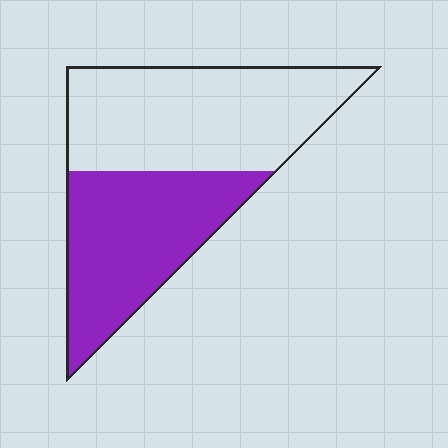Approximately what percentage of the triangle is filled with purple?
Approximately 45%.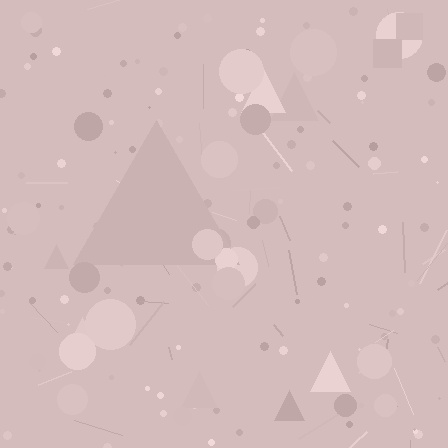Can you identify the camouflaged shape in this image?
The camouflaged shape is a triangle.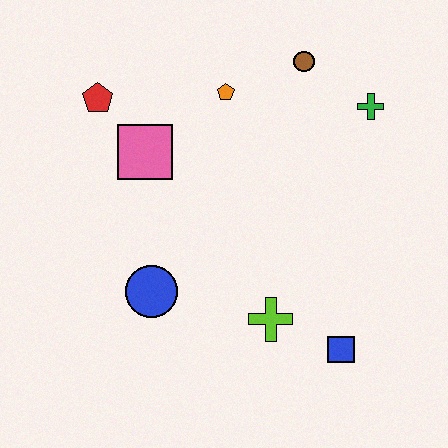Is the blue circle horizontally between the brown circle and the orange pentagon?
No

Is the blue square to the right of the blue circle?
Yes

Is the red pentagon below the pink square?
No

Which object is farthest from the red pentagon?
The blue square is farthest from the red pentagon.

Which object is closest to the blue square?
The lime cross is closest to the blue square.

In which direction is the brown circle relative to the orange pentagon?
The brown circle is to the right of the orange pentagon.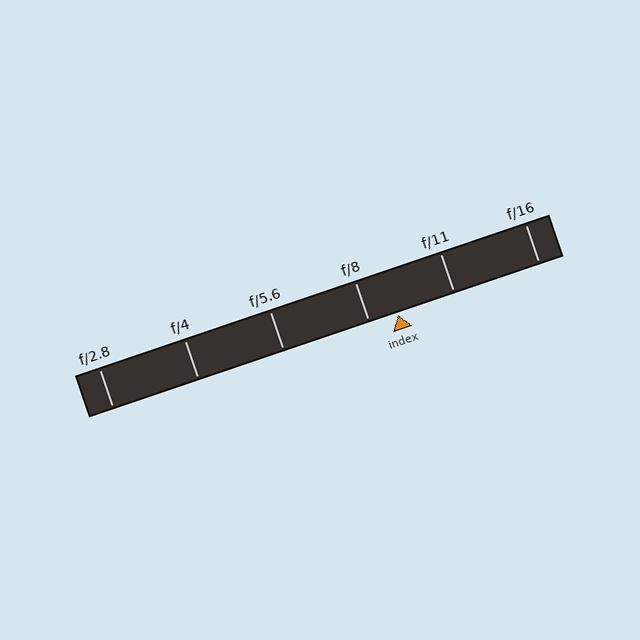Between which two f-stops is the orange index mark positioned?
The index mark is between f/8 and f/11.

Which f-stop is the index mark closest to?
The index mark is closest to f/8.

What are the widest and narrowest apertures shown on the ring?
The widest aperture shown is f/2.8 and the narrowest is f/16.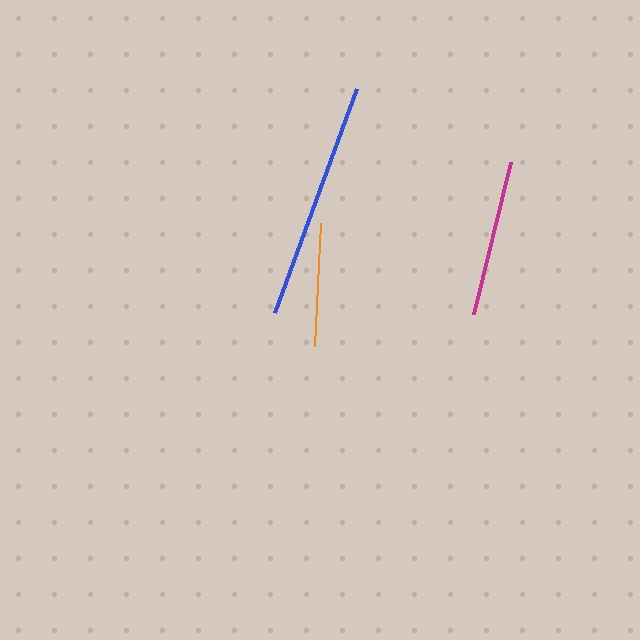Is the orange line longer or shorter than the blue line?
The blue line is longer than the orange line.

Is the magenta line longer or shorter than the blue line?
The blue line is longer than the magenta line.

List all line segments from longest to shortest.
From longest to shortest: blue, magenta, orange.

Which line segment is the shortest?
The orange line is the shortest at approximately 123 pixels.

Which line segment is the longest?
The blue line is the longest at approximately 238 pixels.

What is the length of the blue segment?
The blue segment is approximately 238 pixels long.